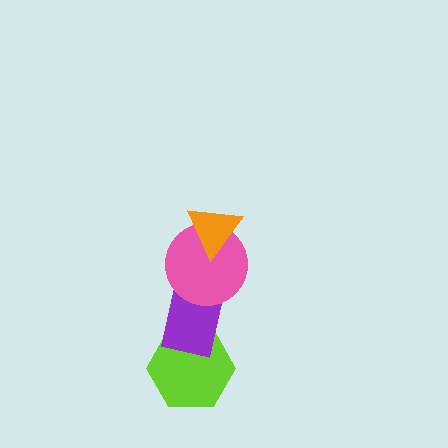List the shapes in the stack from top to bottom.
From top to bottom: the orange triangle, the pink circle, the purple rectangle, the lime hexagon.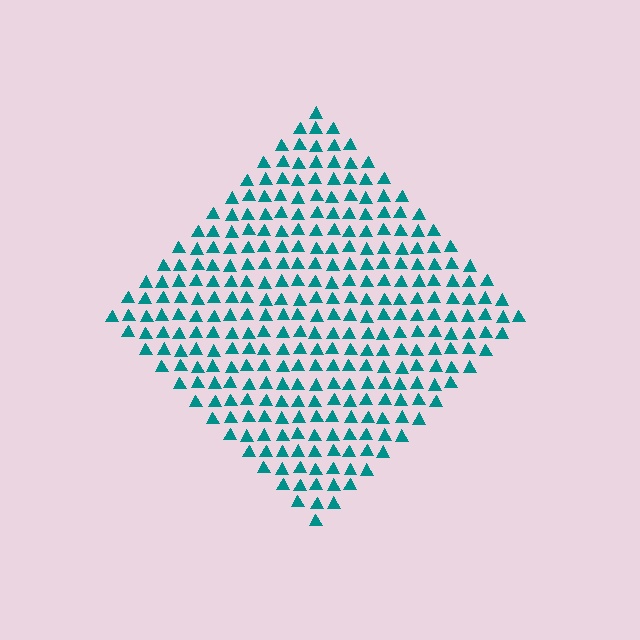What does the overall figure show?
The overall figure shows a diamond.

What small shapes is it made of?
It is made of small triangles.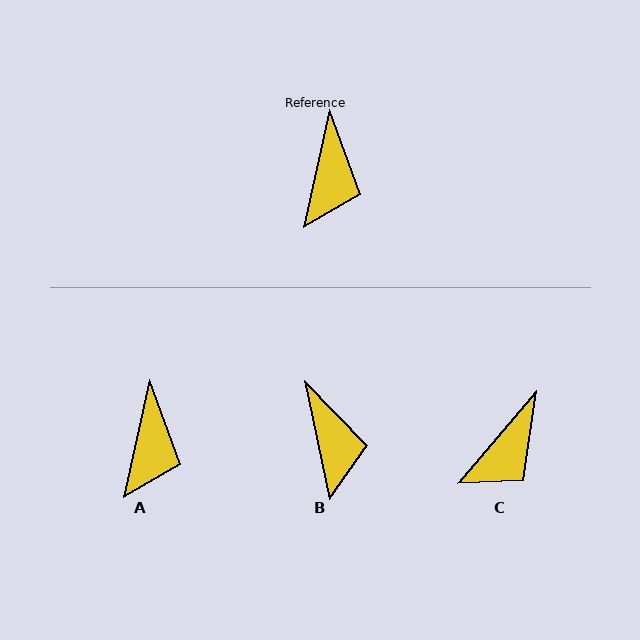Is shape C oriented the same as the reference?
No, it is off by about 28 degrees.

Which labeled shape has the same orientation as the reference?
A.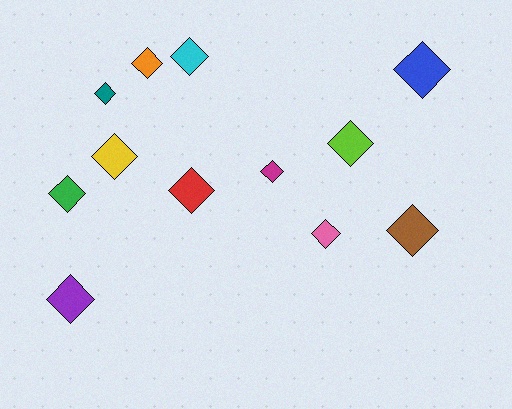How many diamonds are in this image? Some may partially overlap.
There are 12 diamonds.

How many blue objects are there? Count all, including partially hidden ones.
There is 1 blue object.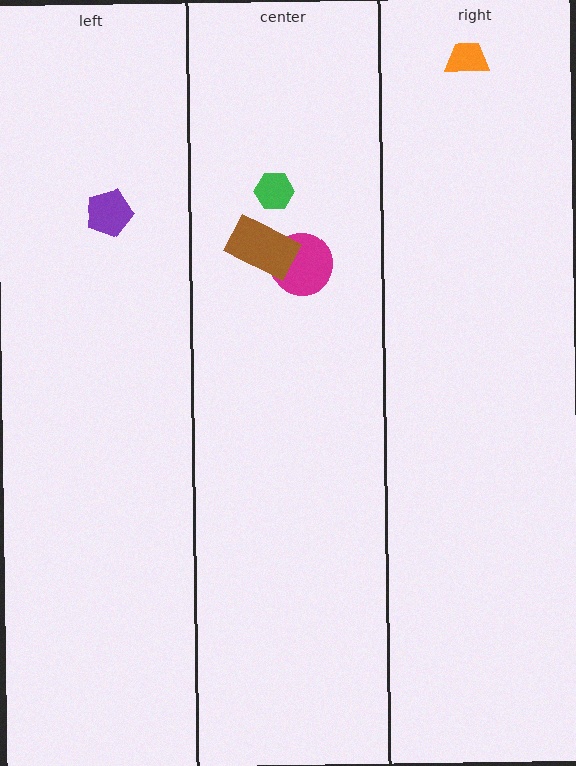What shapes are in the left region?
The purple pentagon.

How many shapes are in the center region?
3.